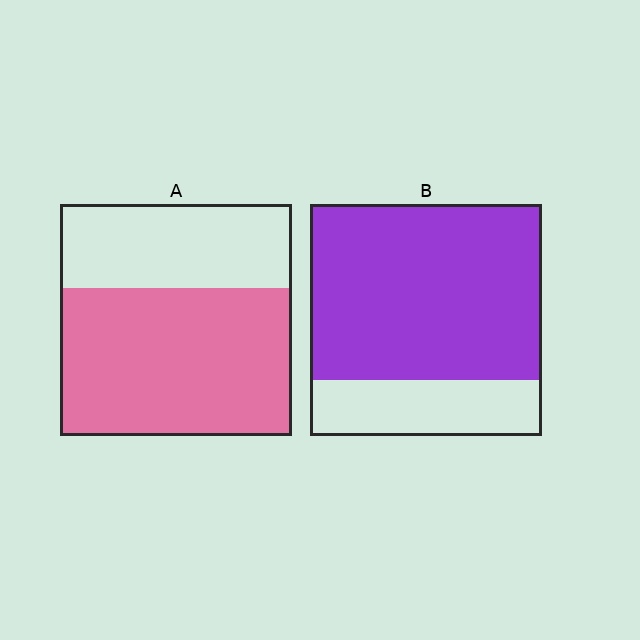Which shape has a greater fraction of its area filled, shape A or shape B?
Shape B.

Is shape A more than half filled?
Yes.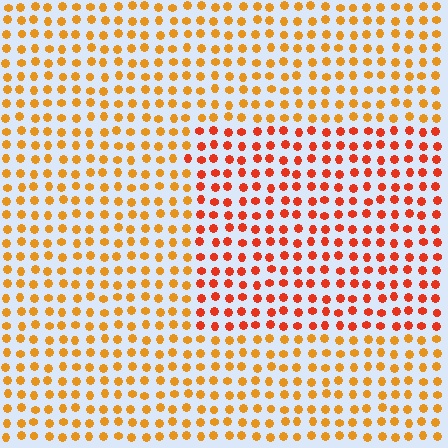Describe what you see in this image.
The image is filled with small orange elements in a uniform arrangement. A rectangle-shaped region is visible where the elements are tinted to a slightly different hue, forming a subtle color boundary.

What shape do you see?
I see a rectangle.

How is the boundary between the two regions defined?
The boundary is defined purely by a slight shift in hue (about 29 degrees). Spacing, size, and orientation are identical on both sides.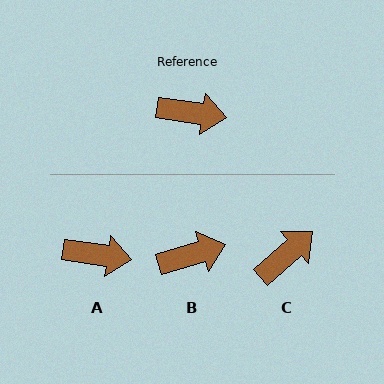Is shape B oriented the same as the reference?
No, it is off by about 25 degrees.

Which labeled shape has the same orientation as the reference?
A.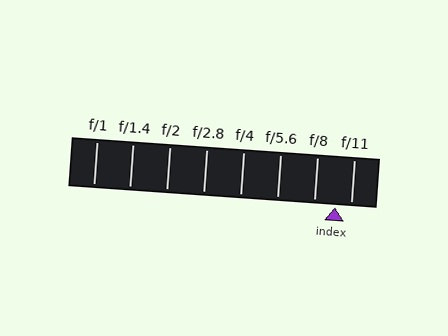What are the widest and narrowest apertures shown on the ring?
The widest aperture shown is f/1 and the narrowest is f/11.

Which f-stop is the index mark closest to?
The index mark is closest to f/11.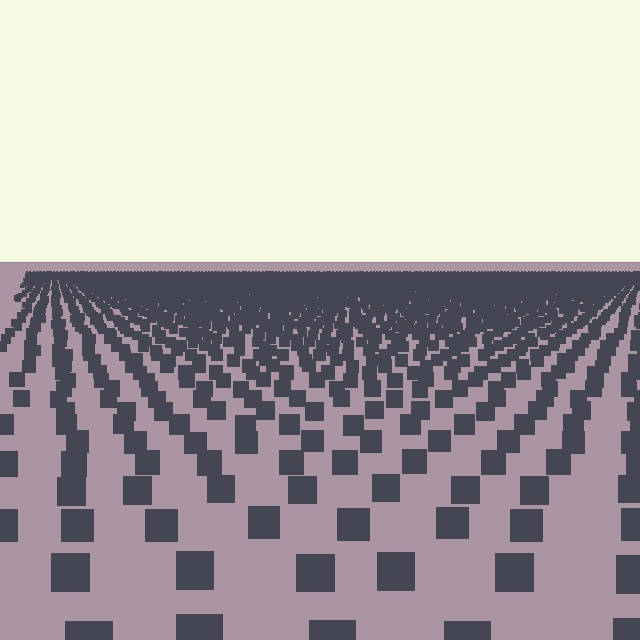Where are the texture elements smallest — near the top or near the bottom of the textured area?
Near the top.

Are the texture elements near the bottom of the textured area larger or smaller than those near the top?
Larger. Near the bottom, elements are closer to the viewer and appear at a bigger on-screen size.